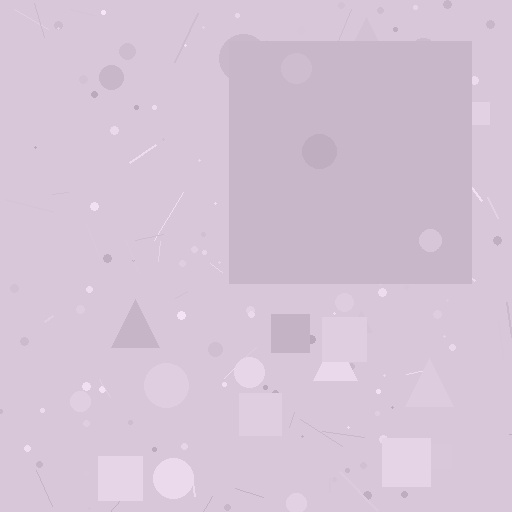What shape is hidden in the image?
A square is hidden in the image.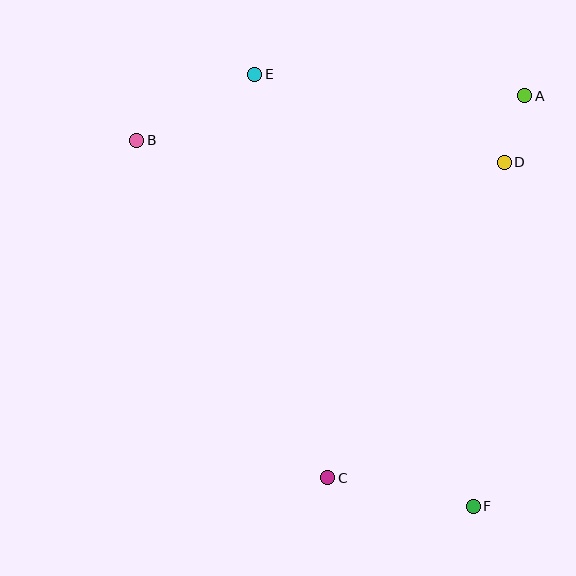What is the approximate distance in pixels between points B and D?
The distance between B and D is approximately 368 pixels.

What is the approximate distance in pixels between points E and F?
The distance between E and F is approximately 484 pixels.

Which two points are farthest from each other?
Points B and F are farthest from each other.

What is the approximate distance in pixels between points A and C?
The distance between A and C is approximately 430 pixels.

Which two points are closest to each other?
Points A and D are closest to each other.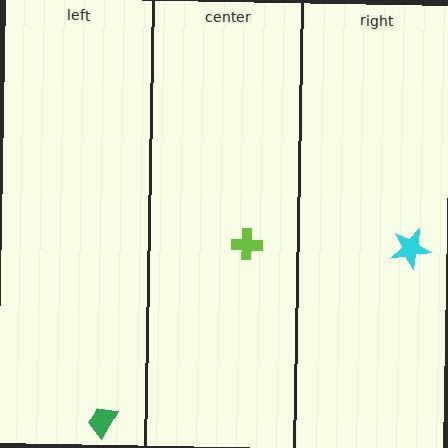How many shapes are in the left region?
1.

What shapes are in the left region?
The green trapezoid.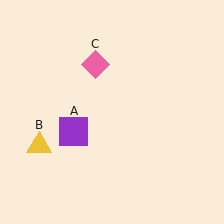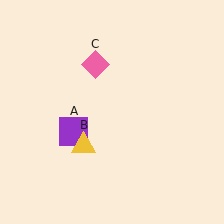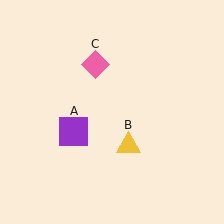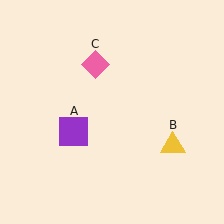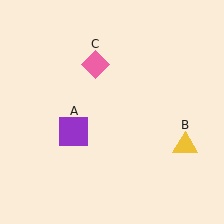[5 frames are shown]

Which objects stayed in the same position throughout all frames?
Purple square (object A) and pink diamond (object C) remained stationary.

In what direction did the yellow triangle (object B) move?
The yellow triangle (object B) moved right.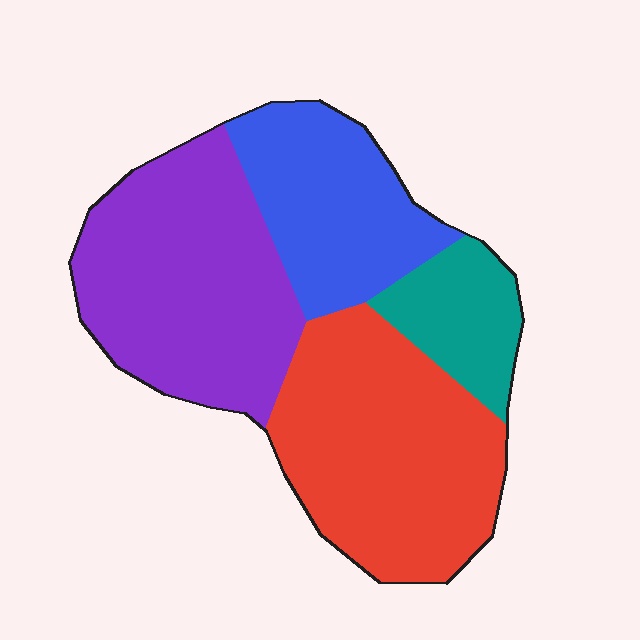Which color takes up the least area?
Teal, at roughly 10%.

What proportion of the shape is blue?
Blue takes up about one fifth (1/5) of the shape.